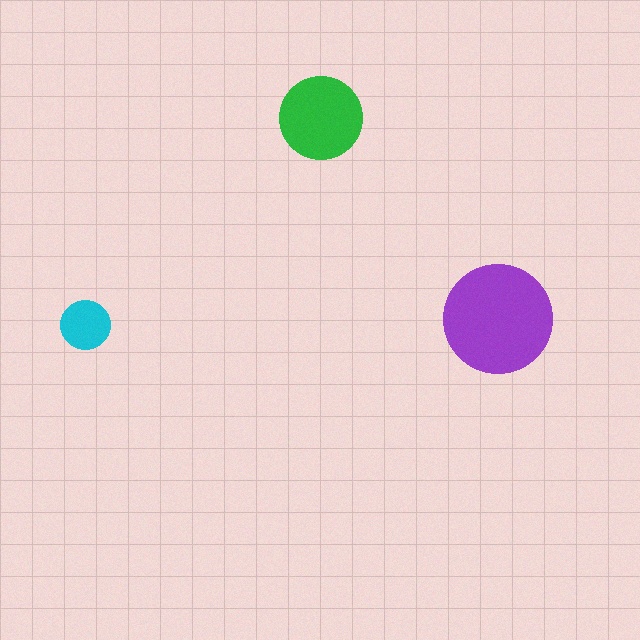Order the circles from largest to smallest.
the purple one, the green one, the cyan one.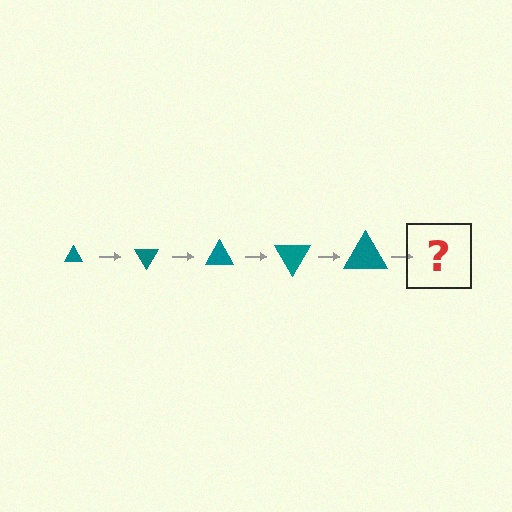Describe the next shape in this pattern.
It should be a triangle, larger than the previous one and rotated 300 degrees from the start.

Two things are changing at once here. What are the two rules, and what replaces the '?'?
The two rules are that the triangle grows larger each step and it rotates 60 degrees each step. The '?' should be a triangle, larger than the previous one and rotated 300 degrees from the start.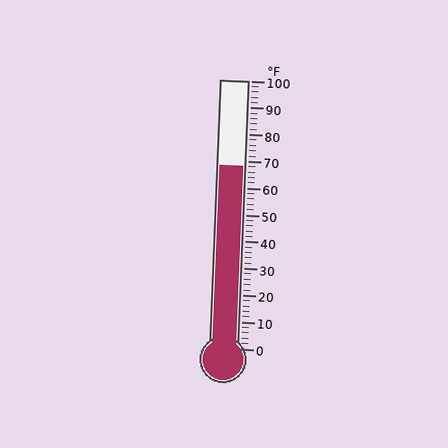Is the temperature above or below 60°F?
The temperature is above 60°F.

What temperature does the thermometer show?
The thermometer shows approximately 68°F.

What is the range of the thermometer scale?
The thermometer scale ranges from 0°F to 100°F.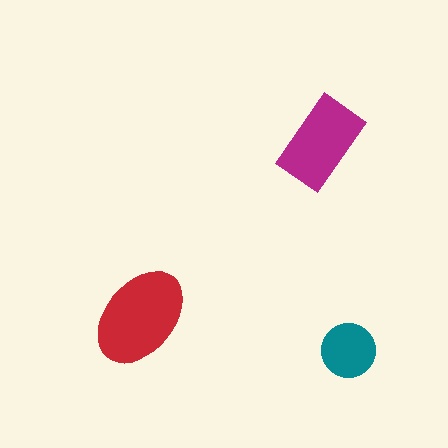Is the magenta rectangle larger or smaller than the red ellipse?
Smaller.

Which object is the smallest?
The teal circle.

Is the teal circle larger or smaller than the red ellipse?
Smaller.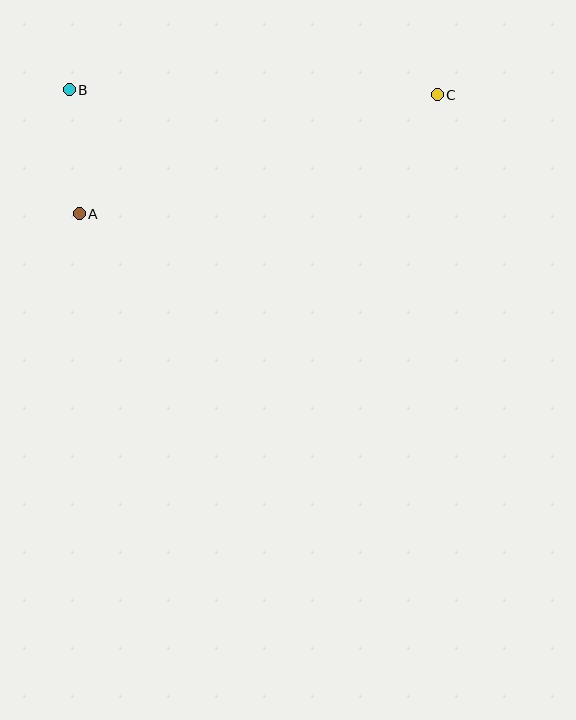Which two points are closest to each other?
Points A and B are closest to each other.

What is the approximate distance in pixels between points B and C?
The distance between B and C is approximately 368 pixels.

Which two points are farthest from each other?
Points A and C are farthest from each other.